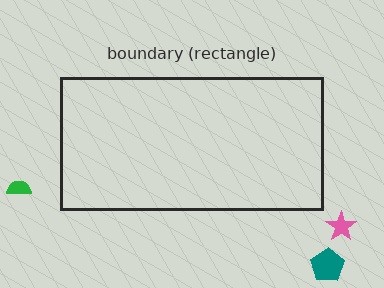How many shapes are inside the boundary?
0 inside, 3 outside.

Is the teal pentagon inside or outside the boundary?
Outside.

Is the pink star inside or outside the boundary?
Outside.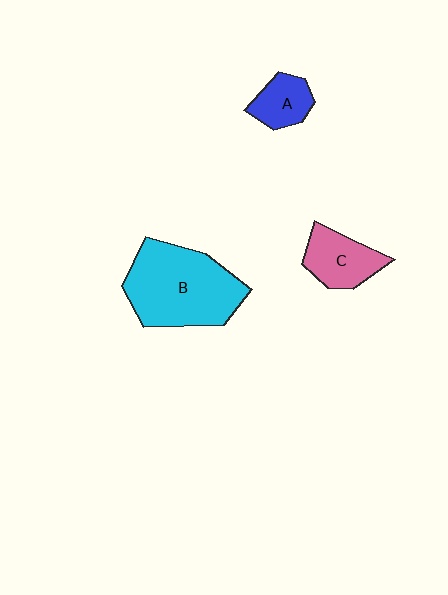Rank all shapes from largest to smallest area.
From largest to smallest: B (cyan), C (pink), A (blue).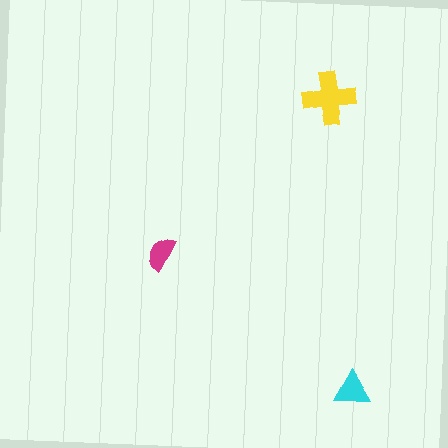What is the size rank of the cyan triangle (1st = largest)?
2nd.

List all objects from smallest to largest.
The magenta semicircle, the cyan triangle, the yellow cross.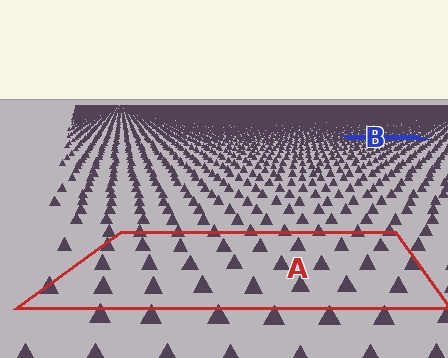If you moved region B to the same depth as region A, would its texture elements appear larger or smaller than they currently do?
They would appear larger. At a closer depth, the same texture elements are projected at a bigger on-screen size.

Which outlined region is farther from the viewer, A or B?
Region B is farther from the viewer — the texture elements inside it appear smaller and more densely packed.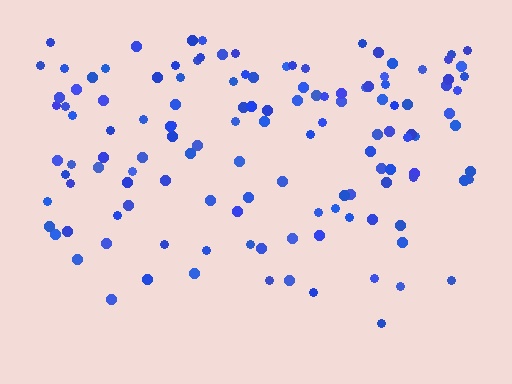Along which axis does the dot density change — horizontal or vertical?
Vertical.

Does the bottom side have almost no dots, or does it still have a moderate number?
Still a moderate number, just noticeably fewer than the top.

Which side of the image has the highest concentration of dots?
The top.